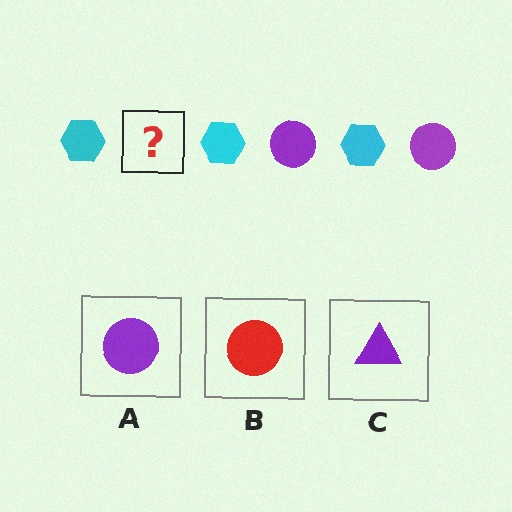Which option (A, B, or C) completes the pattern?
A.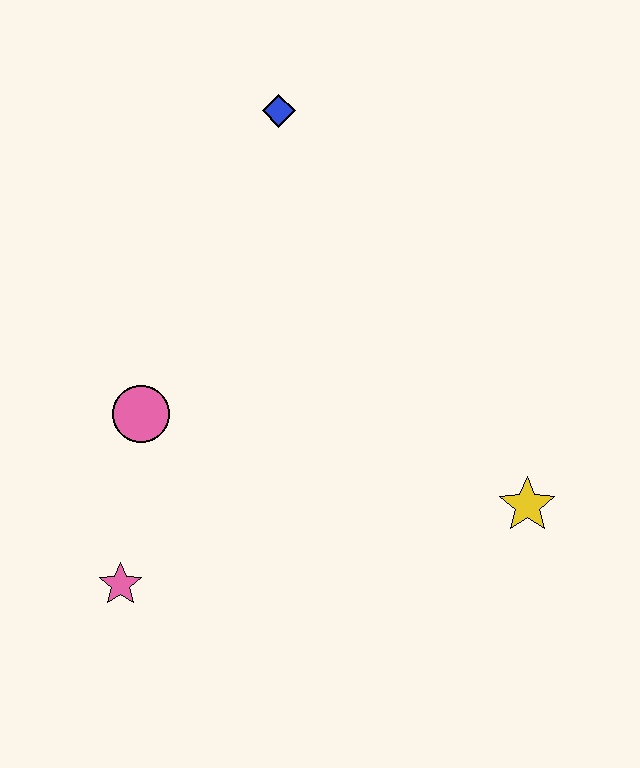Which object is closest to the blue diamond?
The pink circle is closest to the blue diamond.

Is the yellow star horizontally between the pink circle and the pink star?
No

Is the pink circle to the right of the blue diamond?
No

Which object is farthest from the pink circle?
The yellow star is farthest from the pink circle.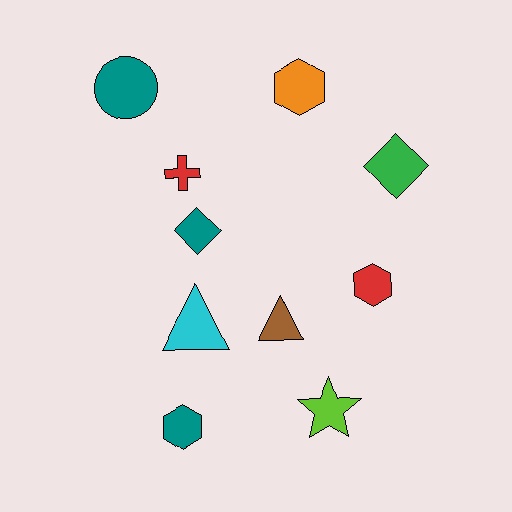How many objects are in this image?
There are 10 objects.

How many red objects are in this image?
There are 2 red objects.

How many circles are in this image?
There is 1 circle.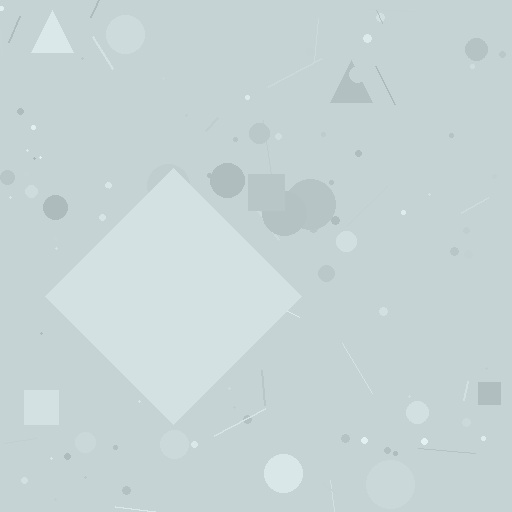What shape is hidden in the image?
A diamond is hidden in the image.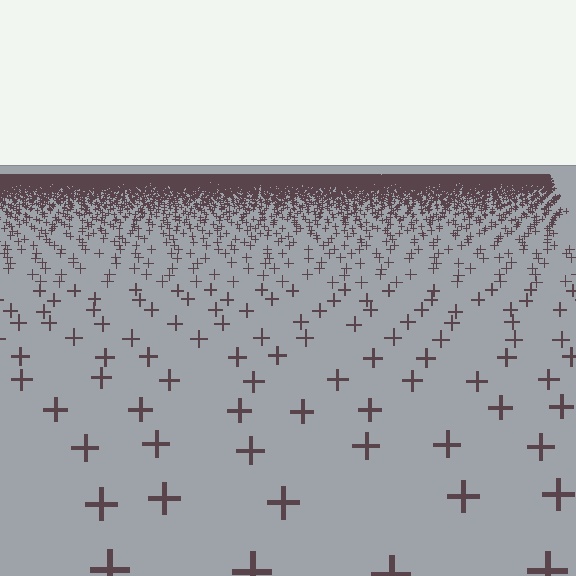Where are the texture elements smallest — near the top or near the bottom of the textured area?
Near the top.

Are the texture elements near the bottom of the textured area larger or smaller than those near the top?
Larger. Near the bottom, elements are closer to the viewer and appear at a bigger on-screen size.